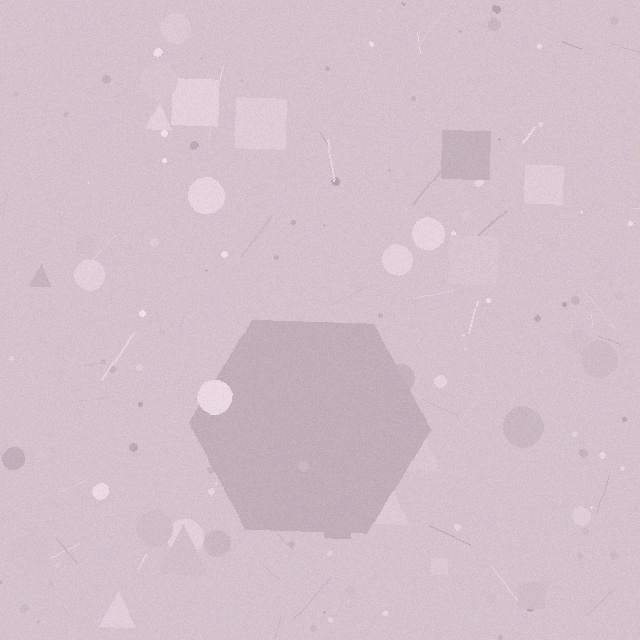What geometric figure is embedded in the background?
A hexagon is embedded in the background.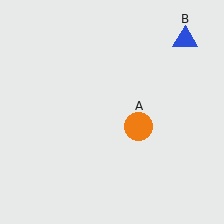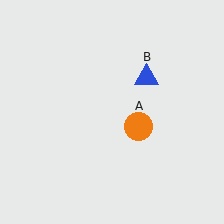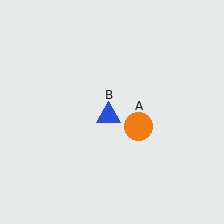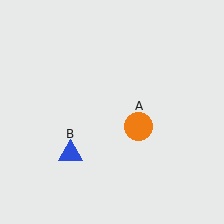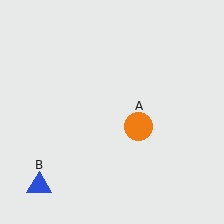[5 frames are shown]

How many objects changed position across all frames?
1 object changed position: blue triangle (object B).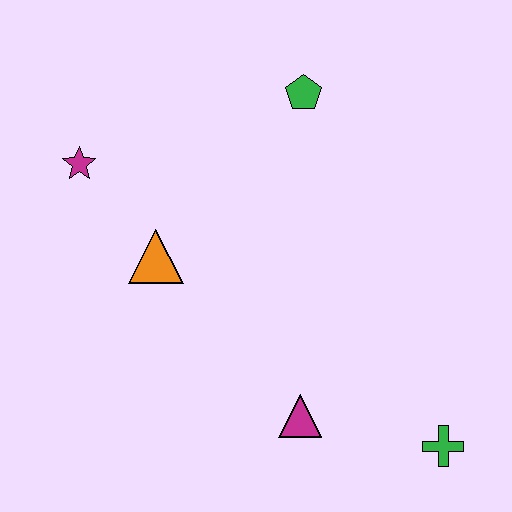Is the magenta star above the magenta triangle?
Yes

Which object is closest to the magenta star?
The orange triangle is closest to the magenta star.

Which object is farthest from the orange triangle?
The green cross is farthest from the orange triangle.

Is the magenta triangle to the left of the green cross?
Yes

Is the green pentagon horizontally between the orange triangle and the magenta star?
No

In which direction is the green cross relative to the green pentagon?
The green cross is below the green pentagon.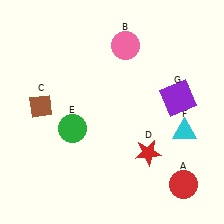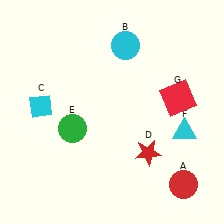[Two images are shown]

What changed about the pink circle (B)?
In Image 1, B is pink. In Image 2, it changed to cyan.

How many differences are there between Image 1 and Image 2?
There are 3 differences between the two images.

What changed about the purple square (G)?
In Image 1, G is purple. In Image 2, it changed to red.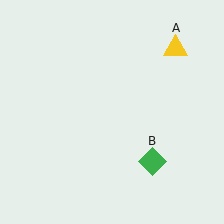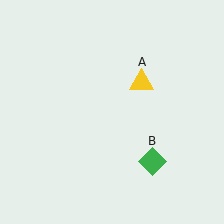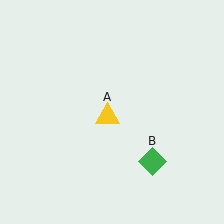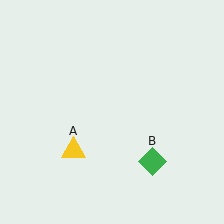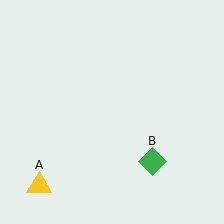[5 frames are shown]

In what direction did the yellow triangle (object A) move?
The yellow triangle (object A) moved down and to the left.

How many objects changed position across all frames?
1 object changed position: yellow triangle (object A).